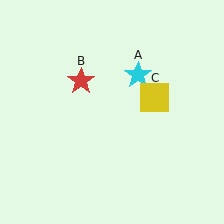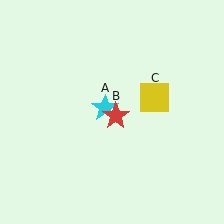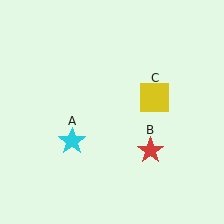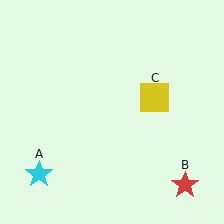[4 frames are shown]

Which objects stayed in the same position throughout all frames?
Yellow square (object C) remained stationary.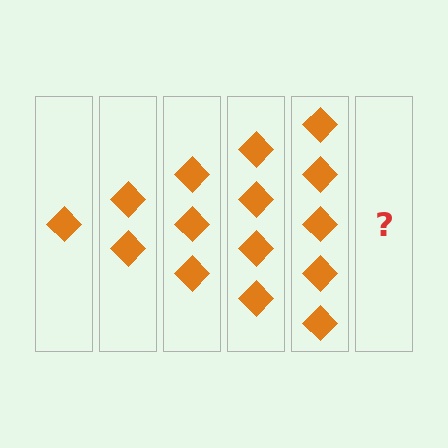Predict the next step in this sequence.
The next step is 6 diamonds.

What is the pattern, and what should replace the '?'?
The pattern is that each step adds one more diamond. The '?' should be 6 diamonds.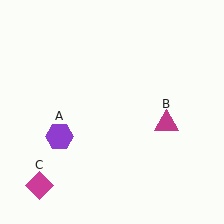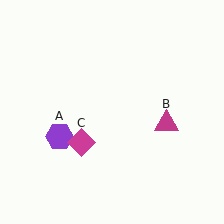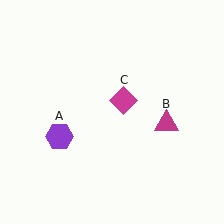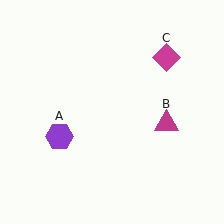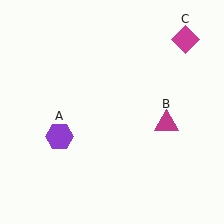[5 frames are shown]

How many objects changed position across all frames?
1 object changed position: magenta diamond (object C).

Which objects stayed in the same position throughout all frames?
Purple hexagon (object A) and magenta triangle (object B) remained stationary.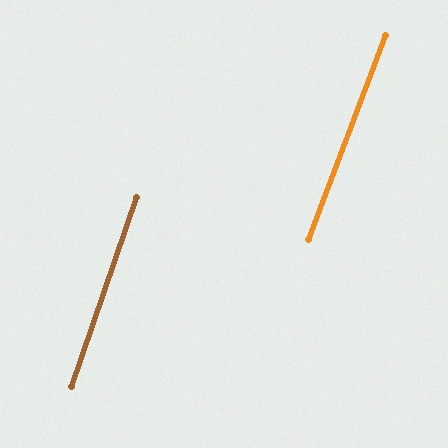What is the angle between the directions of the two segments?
Approximately 2 degrees.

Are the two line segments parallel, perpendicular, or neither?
Parallel — their directions differ by only 1.5°.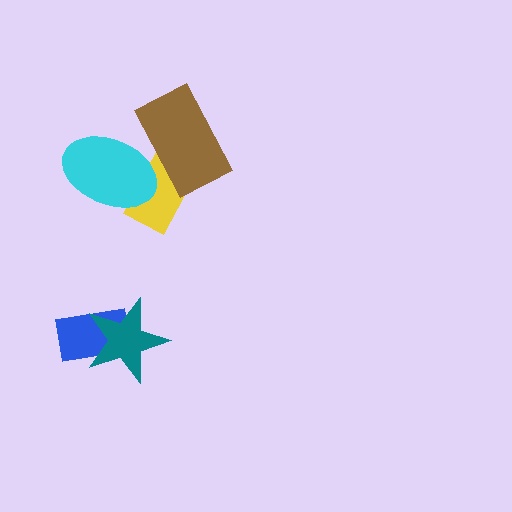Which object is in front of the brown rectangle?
The cyan ellipse is in front of the brown rectangle.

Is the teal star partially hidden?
No, no other shape covers it.